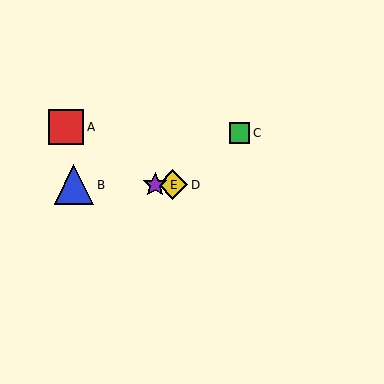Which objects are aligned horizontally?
Objects B, D, E are aligned horizontally.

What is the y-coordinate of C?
Object C is at y≈133.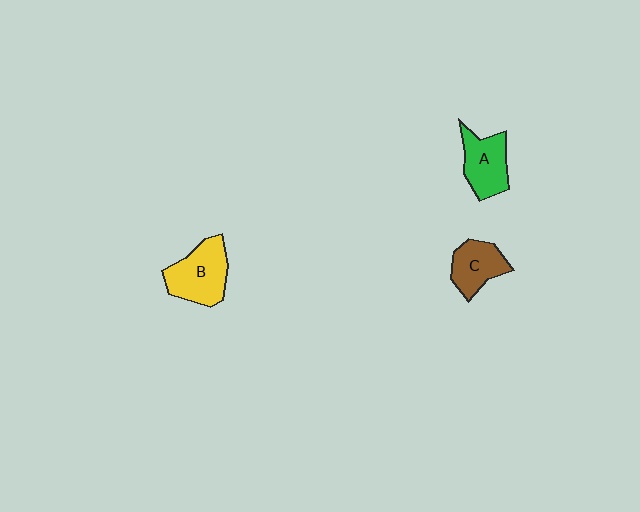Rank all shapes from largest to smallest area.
From largest to smallest: B (yellow), A (green), C (brown).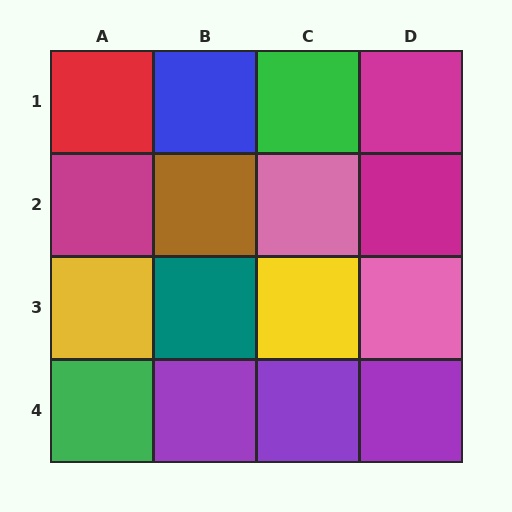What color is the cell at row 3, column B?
Teal.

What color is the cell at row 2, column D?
Magenta.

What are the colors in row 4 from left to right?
Green, purple, purple, purple.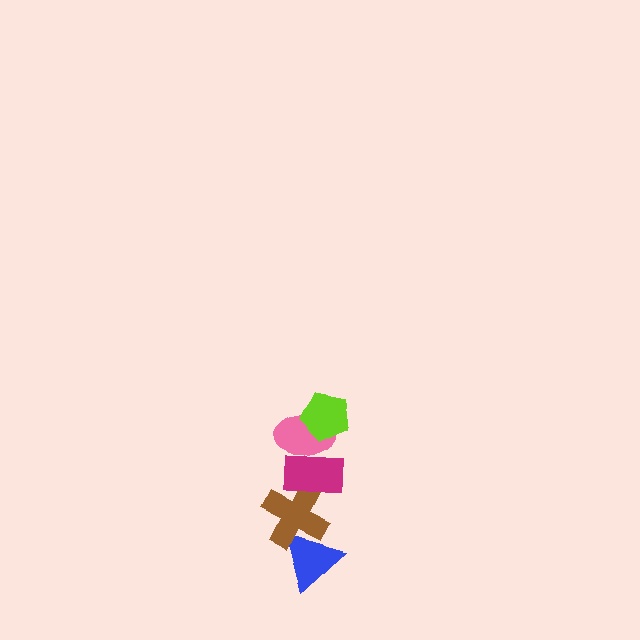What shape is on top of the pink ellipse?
The lime pentagon is on top of the pink ellipse.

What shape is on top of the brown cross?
The magenta rectangle is on top of the brown cross.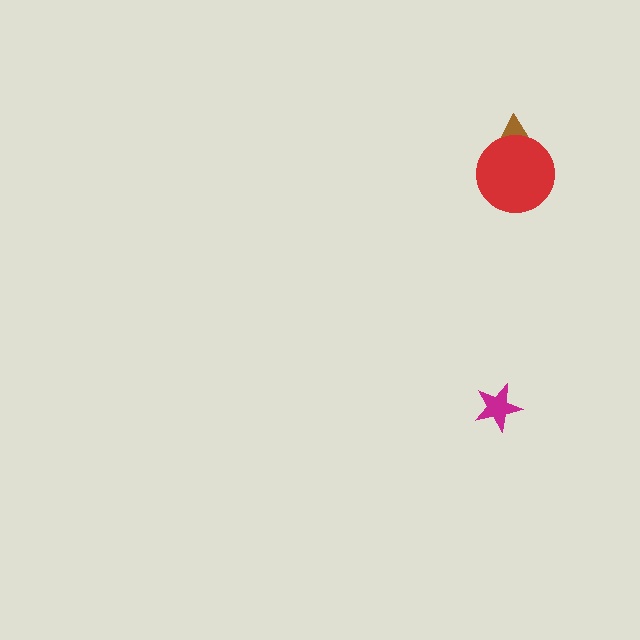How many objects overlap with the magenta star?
0 objects overlap with the magenta star.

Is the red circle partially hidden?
No, no other shape covers it.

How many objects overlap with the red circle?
1 object overlaps with the red circle.